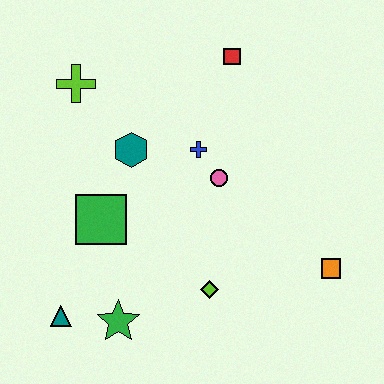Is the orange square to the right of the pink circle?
Yes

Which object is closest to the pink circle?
The blue cross is closest to the pink circle.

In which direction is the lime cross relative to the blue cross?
The lime cross is to the left of the blue cross.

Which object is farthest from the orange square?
The lime cross is farthest from the orange square.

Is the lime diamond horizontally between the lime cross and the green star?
No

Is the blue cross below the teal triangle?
No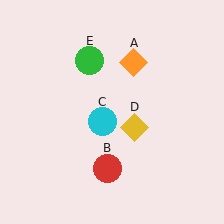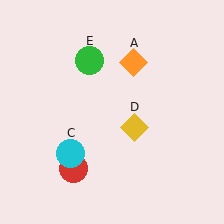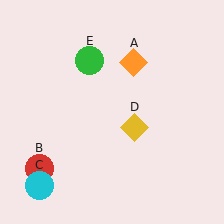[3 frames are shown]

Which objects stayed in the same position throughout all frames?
Orange diamond (object A) and yellow diamond (object D) and green circle (object E) remained stationary.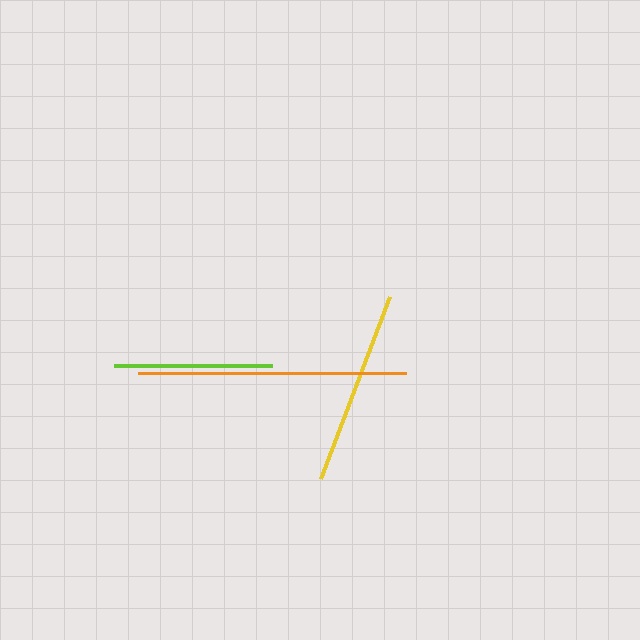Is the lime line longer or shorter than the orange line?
The orange line is longer than the lime line.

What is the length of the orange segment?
The orange segment is approximately 268 pixels long.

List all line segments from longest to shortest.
From longest to shortest: orange, yellow, lime.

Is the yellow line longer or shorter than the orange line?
The orange line is longer than the yellow line.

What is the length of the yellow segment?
The yellow segment is approximately 195 pixels long.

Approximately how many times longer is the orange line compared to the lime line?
The orange line is approximately 1.7 times the length of the lime line.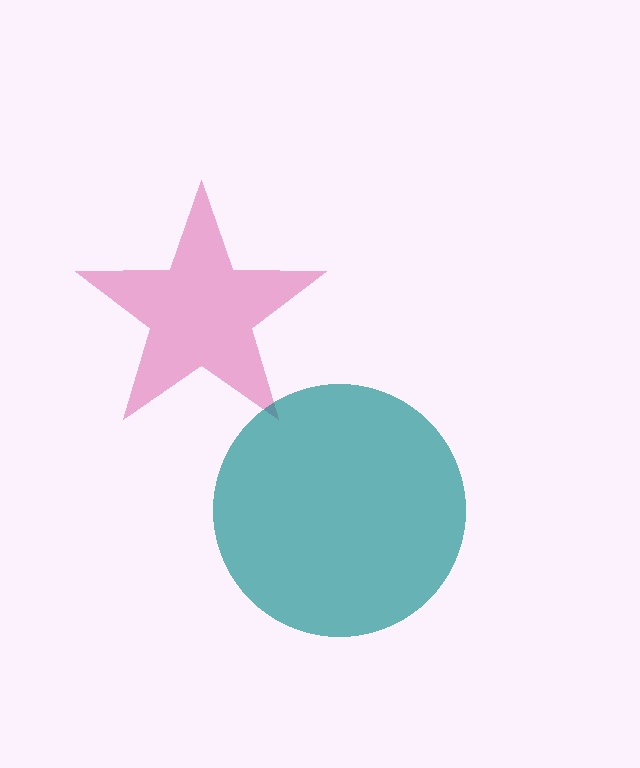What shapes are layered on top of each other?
The layered shapes are: a pink star, a teal circle.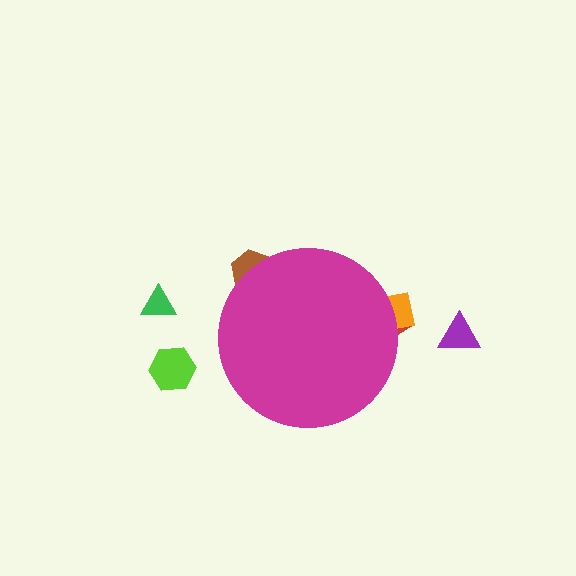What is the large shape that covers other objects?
A magenta circle.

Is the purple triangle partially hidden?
No, the purple triangle is fully visible.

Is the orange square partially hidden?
Yes, the orange square is partially hidden behind the magenta circle.